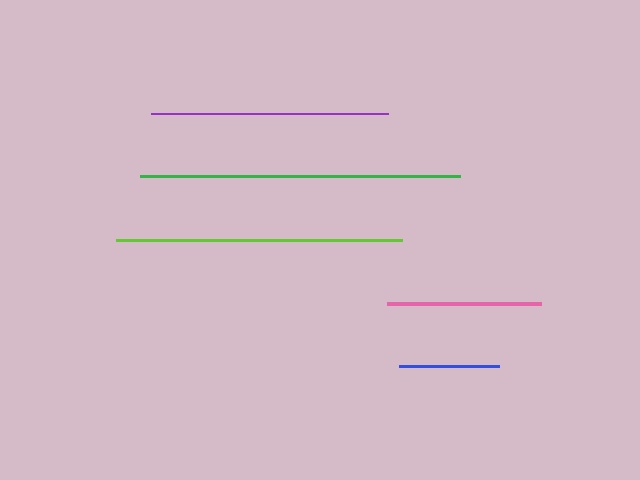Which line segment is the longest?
The green line is the longest at approximately 320 pixels.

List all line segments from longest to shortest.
From longest to shortest: green, lime, purple, pink, blue.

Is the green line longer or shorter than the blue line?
The green line is longer than the blue line.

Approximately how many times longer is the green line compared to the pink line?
The green line is approximately 2.1 times the length of the pink line.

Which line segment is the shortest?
The blue line is the shortest at approximately 100 pixels.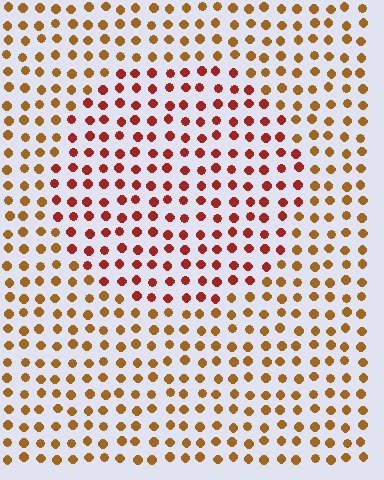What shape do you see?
I see a circle.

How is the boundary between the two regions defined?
The boundary is defined purely by a slight shift in hue (about 32 degrees). Spacing, size, and orientation are identical on both sides.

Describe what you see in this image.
The image is filled with small brown elements in a uniform arrangement. A circle-shaped region is visible where the elements are tinted to a slightly different hue, forming a subtle color boundary.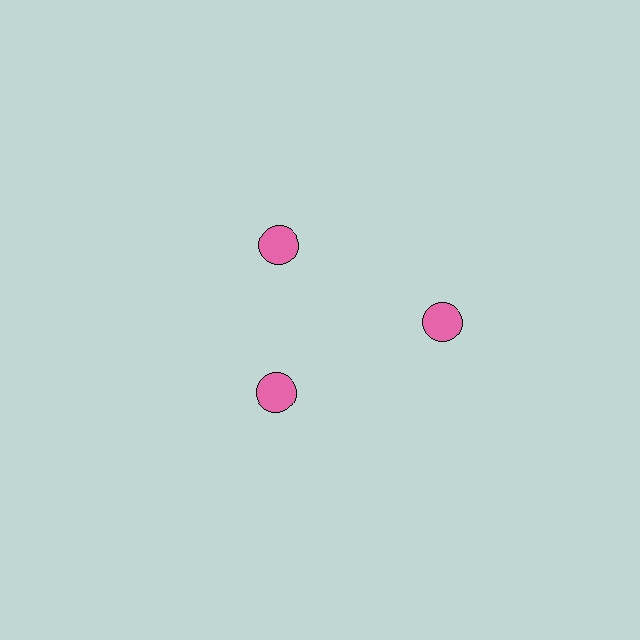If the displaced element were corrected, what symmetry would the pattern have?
It would have 3-fold rotational symmetry — the pattern would map onto itself every 120 degrees.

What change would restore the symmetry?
The symmetry would be restored by moving it inward, back onto the ring so that all 3 circles sit at equal angles and equal distance from the center.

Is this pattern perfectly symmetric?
No. The 3 pink circles are arranged in a ring, but one element near the 3 o'clock position is pushed outward from the center, breaking the 3-fold rotational symmetry.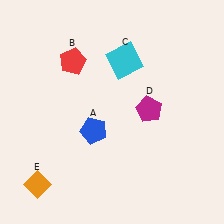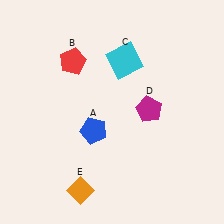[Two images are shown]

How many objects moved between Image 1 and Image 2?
1 object moved between the two images.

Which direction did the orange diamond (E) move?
The orange diamond (E) moved right.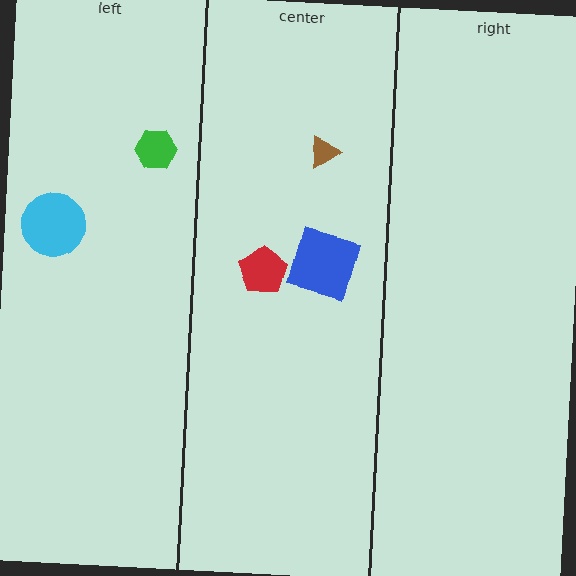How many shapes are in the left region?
2.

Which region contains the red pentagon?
The center region.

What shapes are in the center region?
The blue square, the red pentagon, the brown triangle.